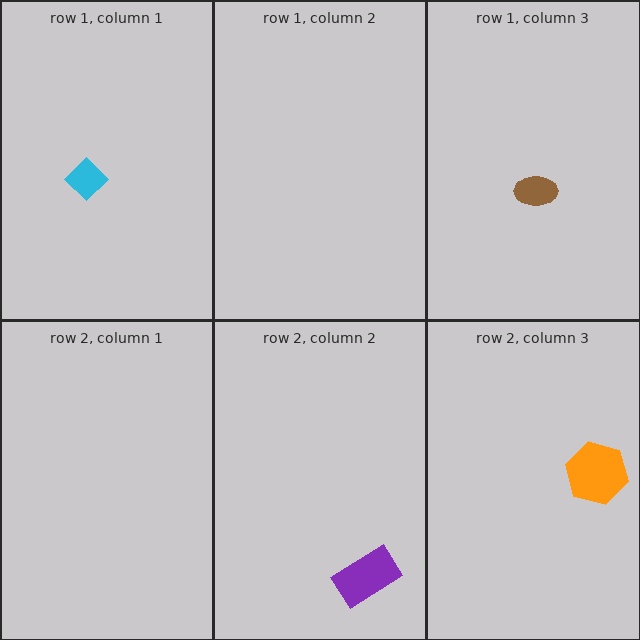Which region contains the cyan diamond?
The row 1, column 1 region.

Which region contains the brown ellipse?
The row 1, column 3 region.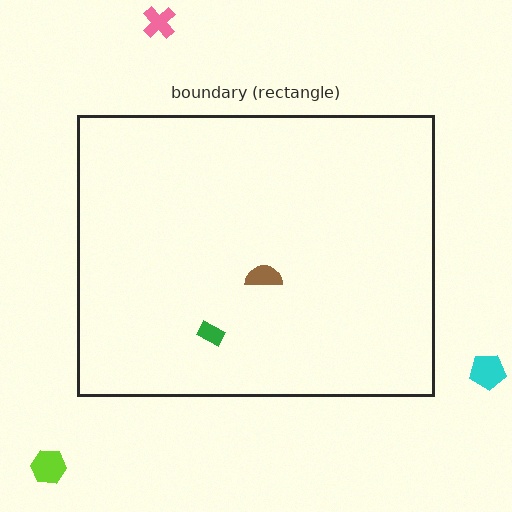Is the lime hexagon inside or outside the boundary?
Outside.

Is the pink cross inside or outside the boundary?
Outside.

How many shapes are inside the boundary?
2 inside, 3 outside.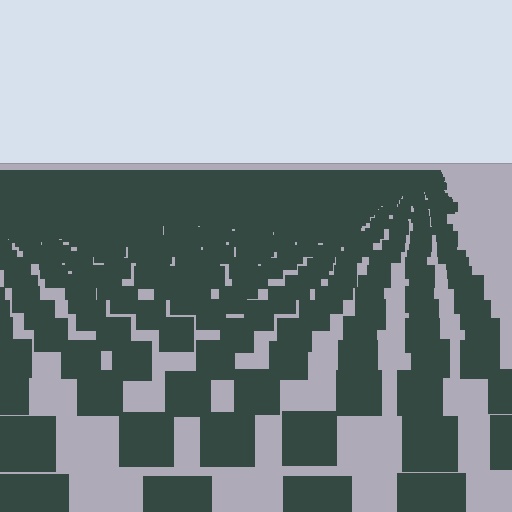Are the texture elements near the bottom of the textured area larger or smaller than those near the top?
Larger. Near the bottom, elements are closer to the viewer and appear at a bigger on-screen size.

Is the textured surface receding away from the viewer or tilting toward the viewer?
The surface is receding away from the viewer. Texture elements get smaller and denser toward the top.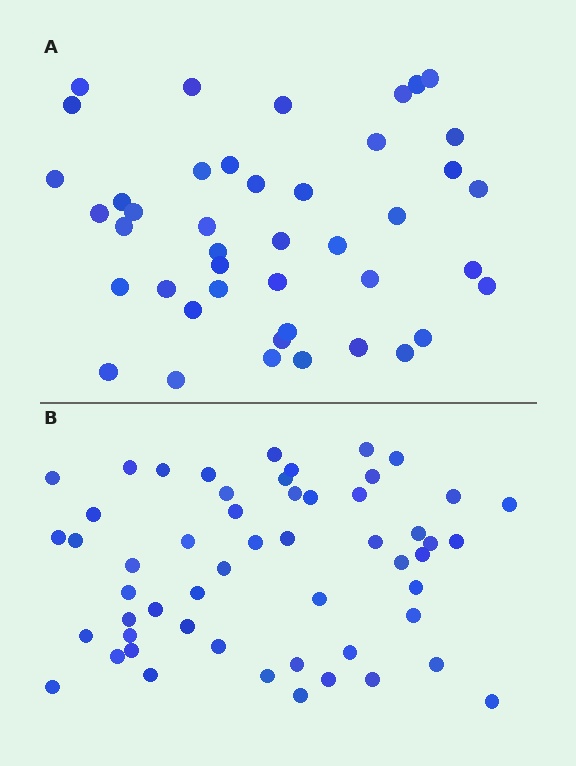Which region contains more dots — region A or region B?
Region B (the bottom region) has more dots.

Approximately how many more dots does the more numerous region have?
Region B has roughly 12 or so more dots than region A.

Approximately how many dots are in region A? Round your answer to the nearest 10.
About 40 dots. (The exact count is 43, which rounds to 40.)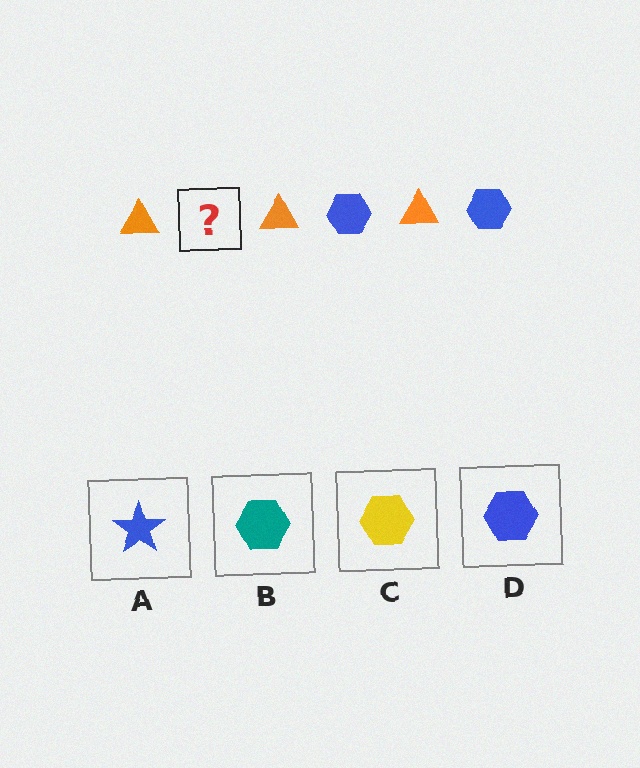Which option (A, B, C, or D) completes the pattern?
D.